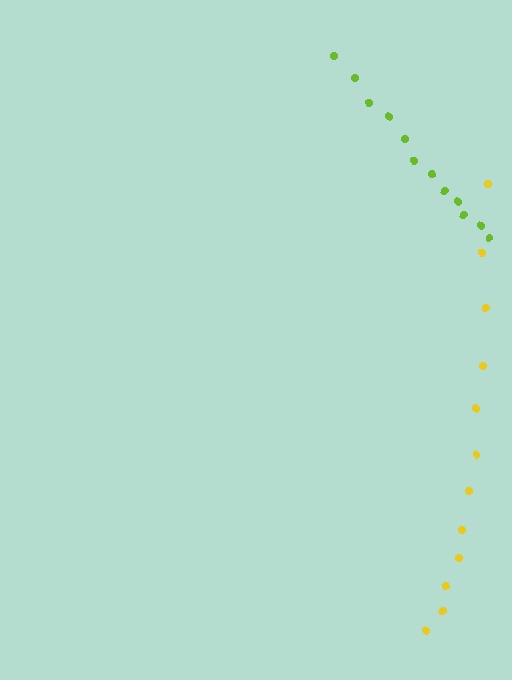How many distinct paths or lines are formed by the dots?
There are 2 distinct paths.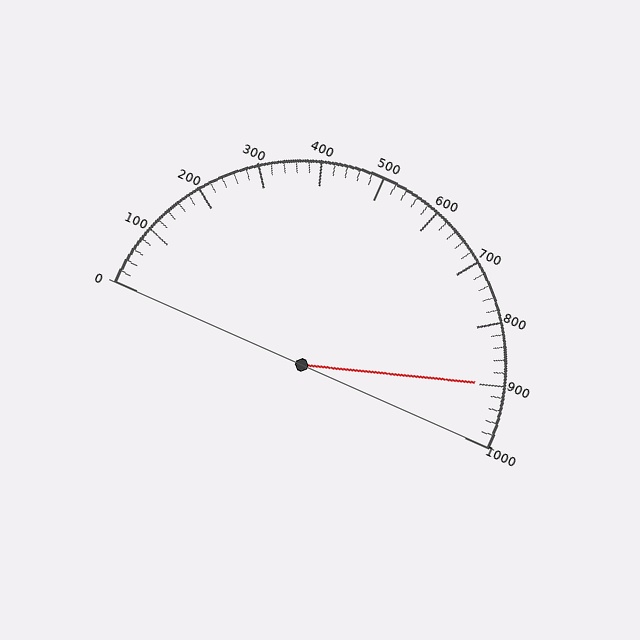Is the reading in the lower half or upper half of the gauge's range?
The reading is in the upper half of the range (0 to 1000).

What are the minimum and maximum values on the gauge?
The gauge ranges from 0 to 1000.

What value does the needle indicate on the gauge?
The needle indicates approximately 900.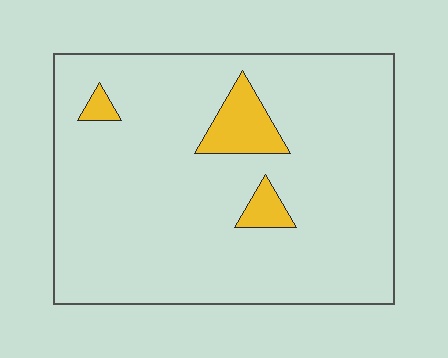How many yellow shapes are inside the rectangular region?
3.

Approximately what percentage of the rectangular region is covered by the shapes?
Approximately 10%.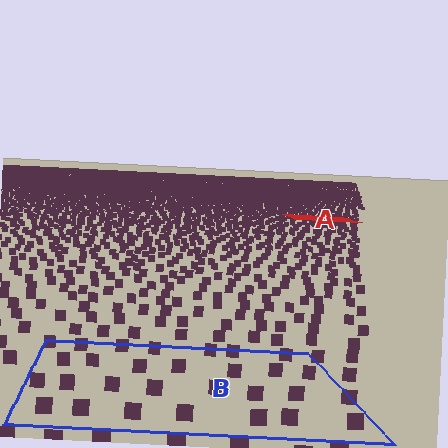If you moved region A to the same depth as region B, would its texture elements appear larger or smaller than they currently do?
They would appear larger. At a closer depth, the same texture elements are projected at a bigger on-screen size.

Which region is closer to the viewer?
Region B is closer. The texture elements there are larger and more spread out.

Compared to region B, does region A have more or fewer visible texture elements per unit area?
Region A has more texture elements per unit area — they are packed more densely because it is farther away.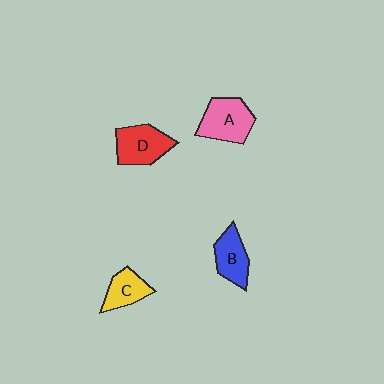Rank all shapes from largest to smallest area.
From largest to smallest: A (pink), D (red), B (blue), C (yellow).